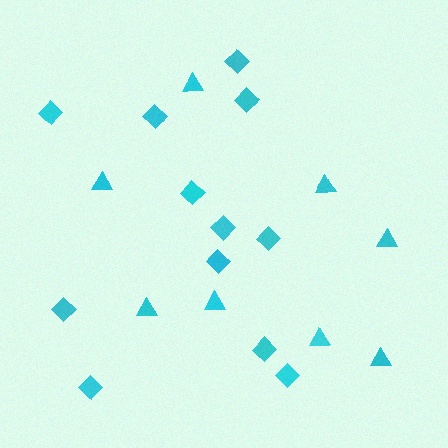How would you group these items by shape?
There are 2 groups: one group of triangles (8) and one group of diamonds (12).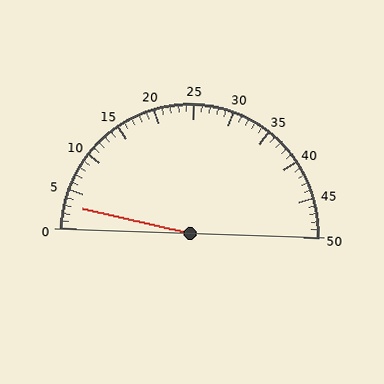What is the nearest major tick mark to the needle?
The nearest major tick mark is 5.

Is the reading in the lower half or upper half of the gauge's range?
The reading is in the lower half of the range (0 to 50).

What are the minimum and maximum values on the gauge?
The gauge ranges from 0 to 50.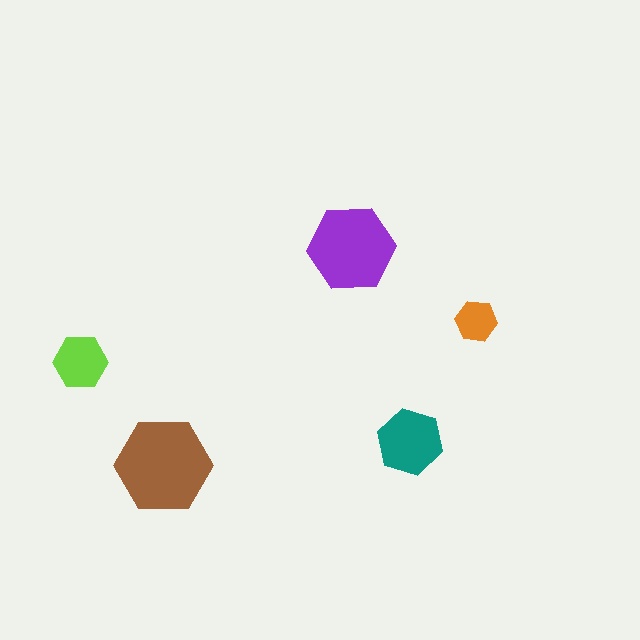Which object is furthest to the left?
The lime hexagon is leftmost.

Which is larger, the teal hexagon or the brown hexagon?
The brown one.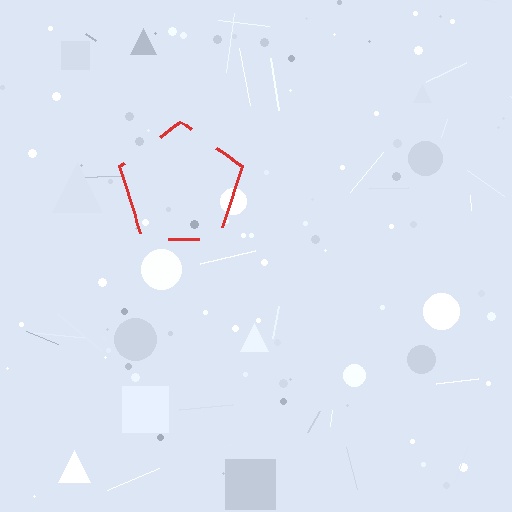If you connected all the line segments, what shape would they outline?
They would outline a pentagon.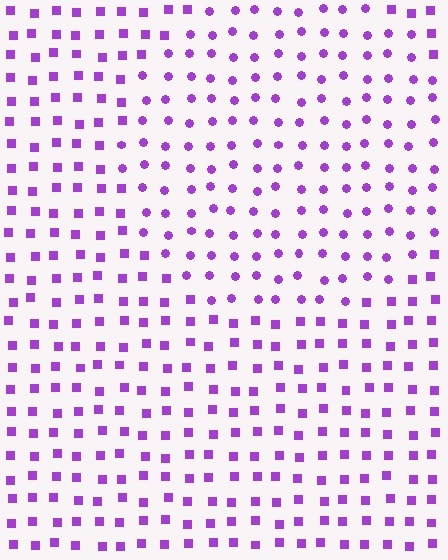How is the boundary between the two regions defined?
The boundary is defined by a change in element shape: circles inside vs. squares outside. All elements share the same color and spacing.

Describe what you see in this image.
The image is filled with small purple elements arranged in a uniform grid. A circle-shaped region contains circles, while the surrounding area contains squares. The boundary is defined purely by the change in element shape.